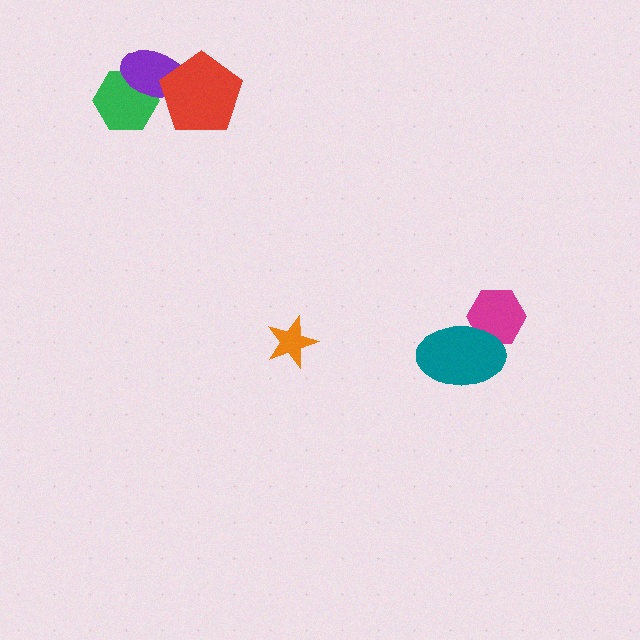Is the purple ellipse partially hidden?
Yes, it is partially covered by another shape.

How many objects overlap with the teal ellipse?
1 object overlaps with the teal ellipse.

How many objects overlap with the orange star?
0 objects overlap with the orange star.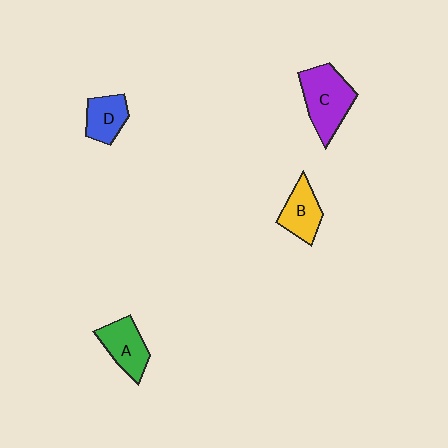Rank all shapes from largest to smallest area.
From largest to smallest: C (purple), A (green), B (yellow), D (blue).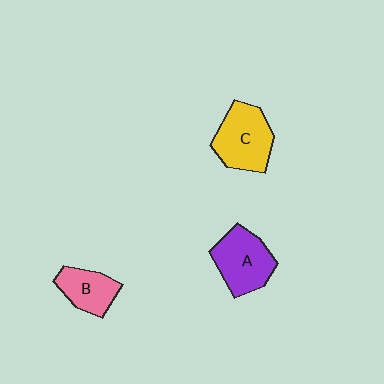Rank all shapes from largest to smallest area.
From largest to smallest: C (yellow), A (purple), B (pink).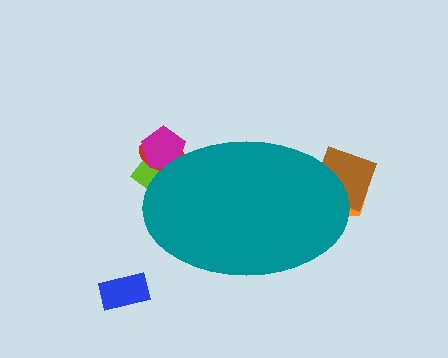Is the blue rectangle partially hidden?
No, the blue rectangle is fully visible.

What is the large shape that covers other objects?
A teal ellipse.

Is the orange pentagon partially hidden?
Yes, the orange pentagon is partially hidden behind the teal ellipse.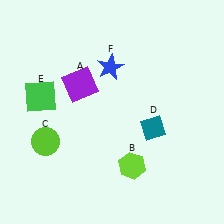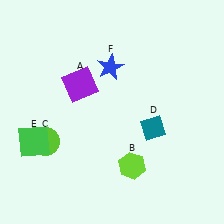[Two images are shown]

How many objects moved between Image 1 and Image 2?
1 object moved between the two images.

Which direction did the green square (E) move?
The green square (E) moved down.